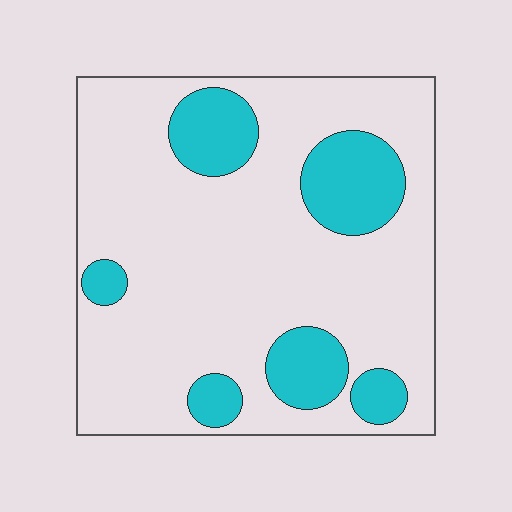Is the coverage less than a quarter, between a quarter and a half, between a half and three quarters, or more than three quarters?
Less than a quarter.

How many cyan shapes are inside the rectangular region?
6.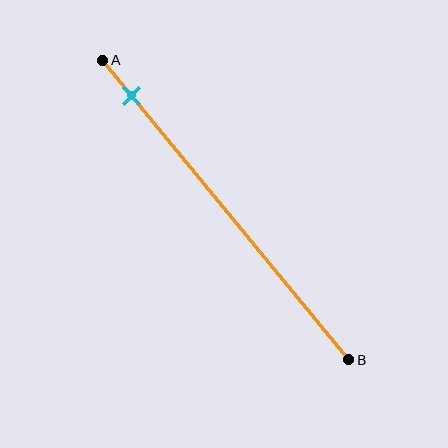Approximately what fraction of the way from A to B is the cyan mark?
The cyan mark is approximately 10% of the way from A to B.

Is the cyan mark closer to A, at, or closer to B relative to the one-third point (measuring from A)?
The cyan mark is closer to point A than the one-third point of segment AB.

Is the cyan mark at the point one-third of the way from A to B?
No, the mark is at about 10% from A, not at the 33% one-third point.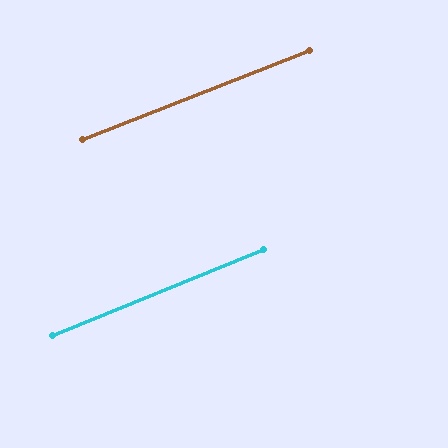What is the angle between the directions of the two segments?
Approximately 1 degree.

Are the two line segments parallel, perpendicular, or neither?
Parallel — their directions differ by only 0.9°.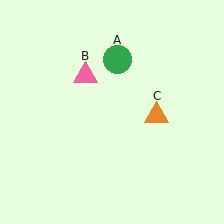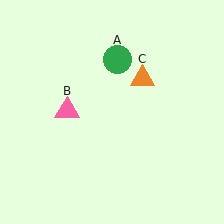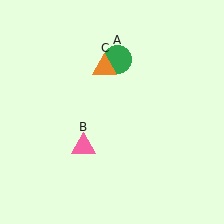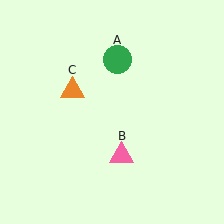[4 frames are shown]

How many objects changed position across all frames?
2 objects changed position: pink triangle (object B), orange triangle (object C).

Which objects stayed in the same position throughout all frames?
Green circle (object A) remained stationary.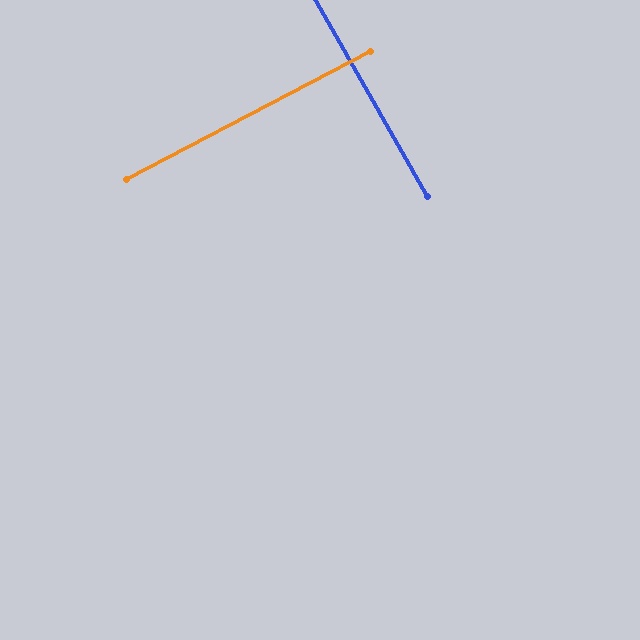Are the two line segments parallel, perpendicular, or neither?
Perpendicular — they meet at approximately 88°.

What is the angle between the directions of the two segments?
Approximately 88 degrees.